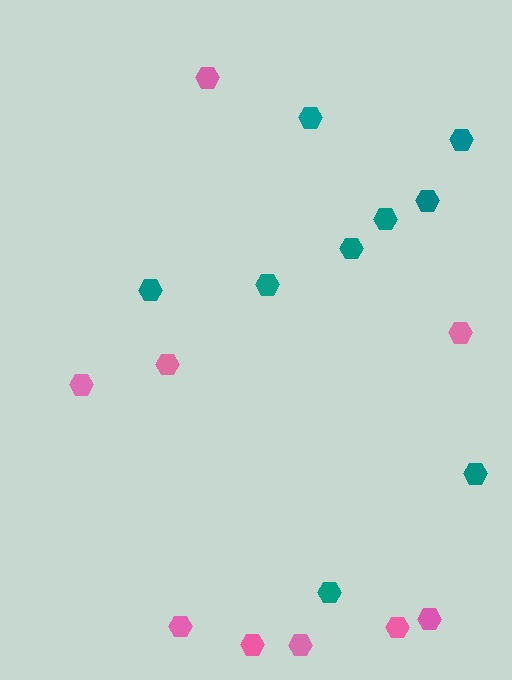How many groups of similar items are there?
There are 2 groups: one group of pink hexagons (9) and one group of teal hexagons (9).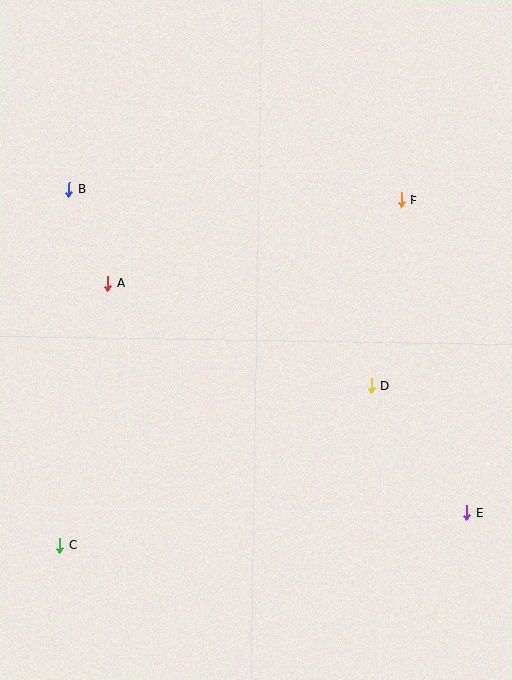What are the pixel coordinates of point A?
Point A is at (108, 283).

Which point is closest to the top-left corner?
Point B is closest to the top-left corner.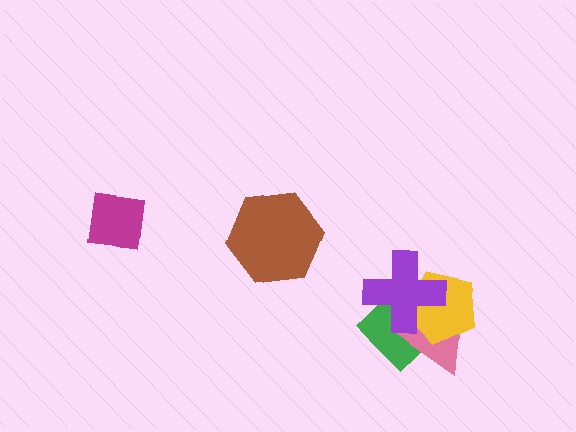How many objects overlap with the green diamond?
3 objects overlap with the green diamond.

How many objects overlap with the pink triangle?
3 objects overlap with the pink triangle.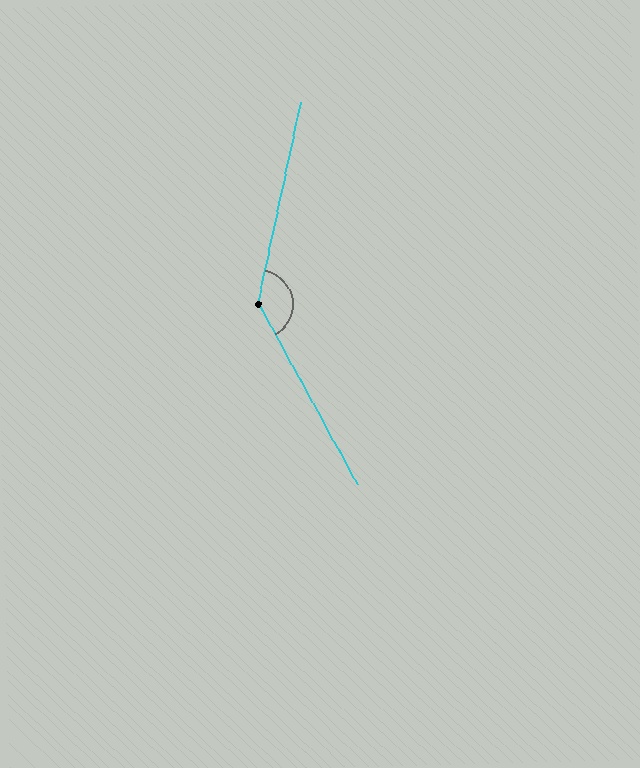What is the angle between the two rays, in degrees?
Approximately 139 degrees.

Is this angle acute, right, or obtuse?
It is obtuse.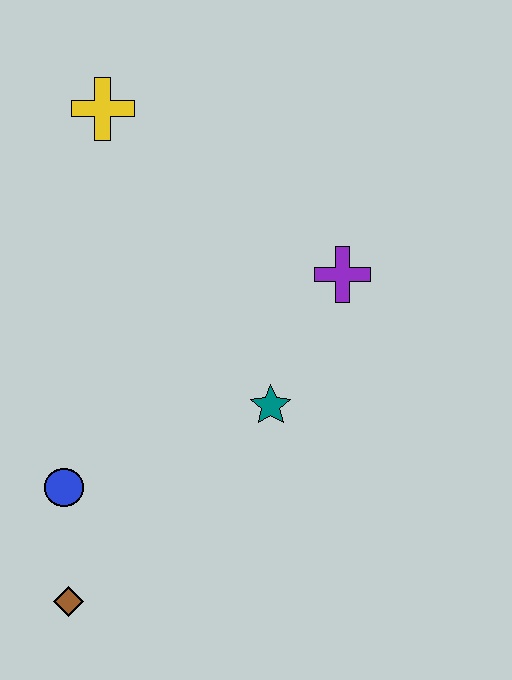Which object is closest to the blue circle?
The brown diamond is closest to the blue circle.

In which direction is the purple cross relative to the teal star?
The purple cross is above the teal star.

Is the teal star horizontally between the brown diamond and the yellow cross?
No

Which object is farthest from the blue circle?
The yellow cross is farthest from the blue circle.